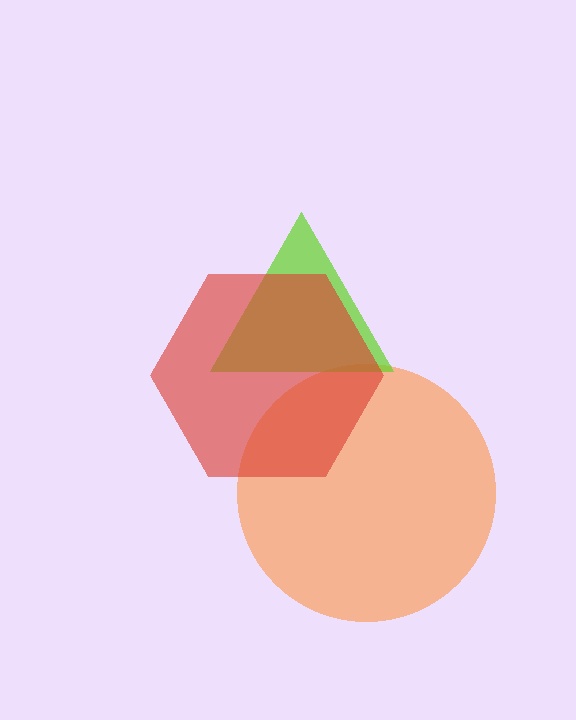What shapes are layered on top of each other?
The layered shapes are: an orange circle, a lime triangle, a red hexagon.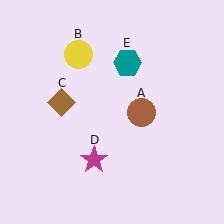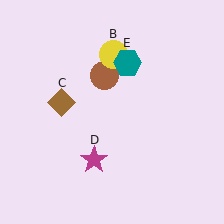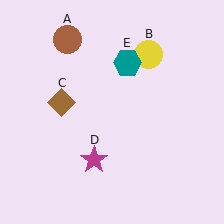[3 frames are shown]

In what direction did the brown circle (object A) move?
The brown circle (object A) moved up and to the left.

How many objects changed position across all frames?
2 objects changed position: brown circle (object A), yellow circle (object B).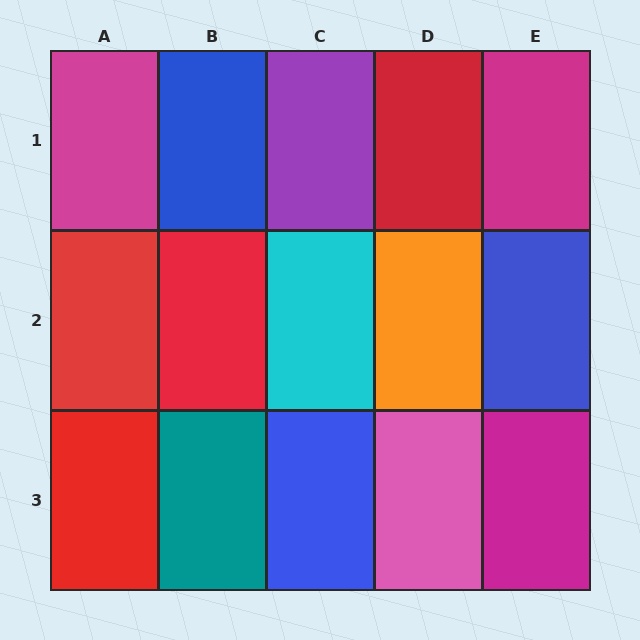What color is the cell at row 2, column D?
Orange.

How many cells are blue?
3 cells are blue.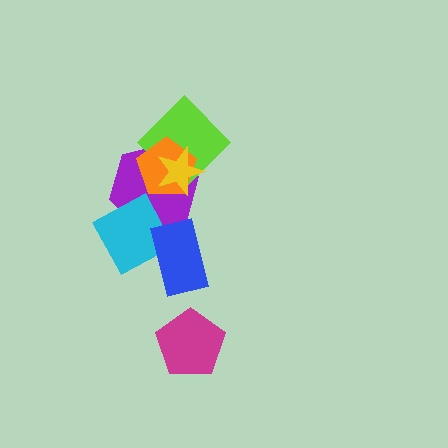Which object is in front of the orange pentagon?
The yellow star is in front of the orange pentagon.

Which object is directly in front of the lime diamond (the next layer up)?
The orange pentagon is directly in front of the lime diamond.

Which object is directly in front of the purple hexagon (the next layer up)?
The lime diamond is directly in front of the purple hexagon.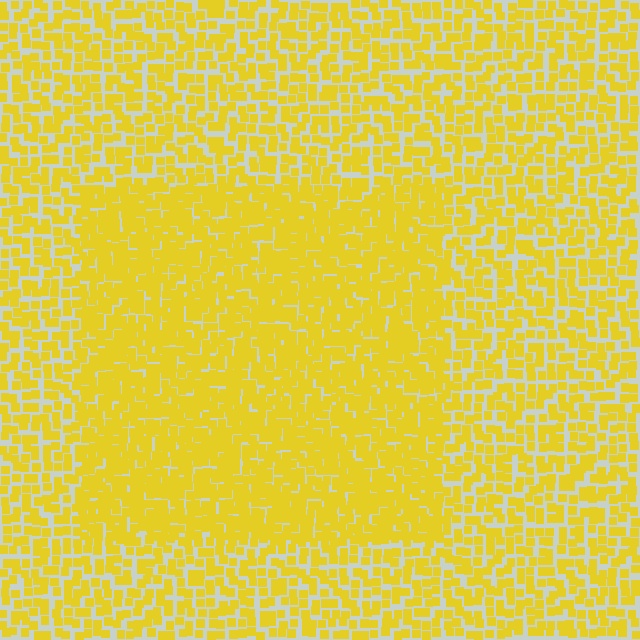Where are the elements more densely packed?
The elements are more densely packed inside the rectangle boundary.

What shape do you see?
I see a rectangle.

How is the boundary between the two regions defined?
The boundary is defined by a change in element density (approximately 1.6x ratio). All elements are the same color, size, and shape.